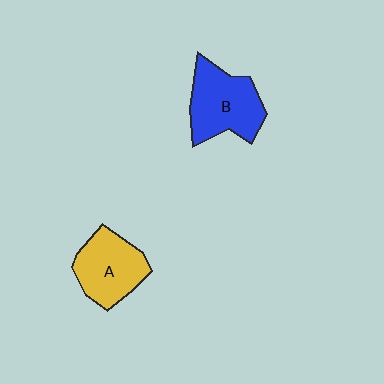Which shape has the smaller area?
Shape A (yellow).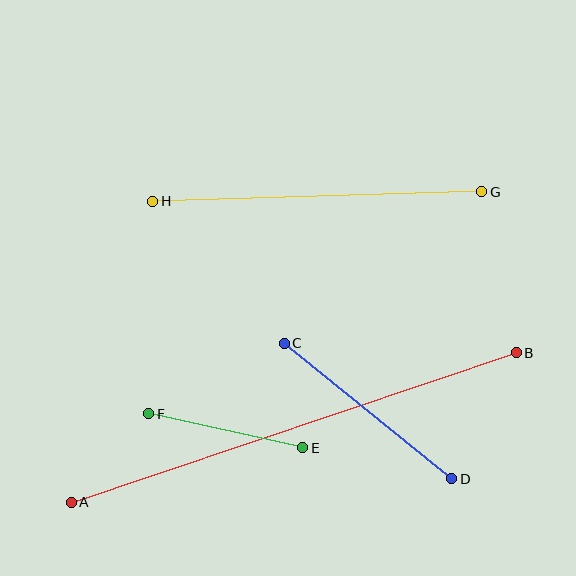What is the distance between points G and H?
The distance is approximately 329 pixels.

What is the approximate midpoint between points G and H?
The midpoint is at approximately (317, 197) pixels.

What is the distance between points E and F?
The distance is approximately 158 pixels.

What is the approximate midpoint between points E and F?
The midpoint is at approximately (226, 431) pixels.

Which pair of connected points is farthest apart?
Points A and B are farthest apart.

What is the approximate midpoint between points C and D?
The midpoint is at approximately (368, 411) pixels.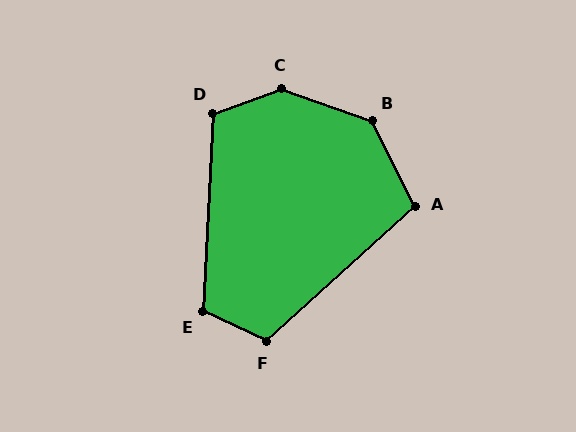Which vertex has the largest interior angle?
C, at approximately 141 degrees.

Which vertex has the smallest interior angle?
A, at approximately 106 degrees.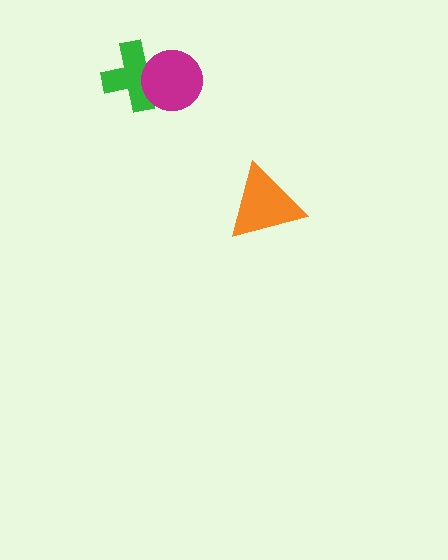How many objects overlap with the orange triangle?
0 objects overlap with the orange triangle.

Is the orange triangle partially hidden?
No, no other shape covers it.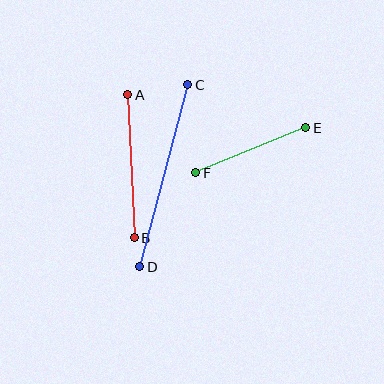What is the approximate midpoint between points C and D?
The midpoint is at approximately (164, 176) pixels.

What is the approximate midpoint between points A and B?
The midpoint is at approximately (131, 166) pixels.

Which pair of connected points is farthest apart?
Points C and D are farthest apart.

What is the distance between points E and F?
The distance is approximately 119 pixels.